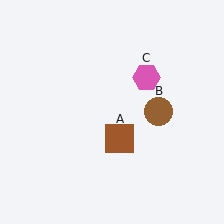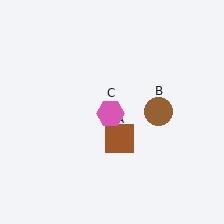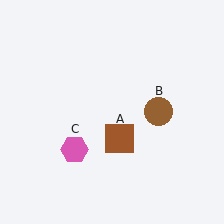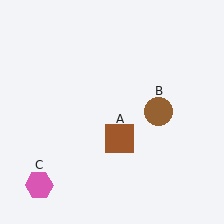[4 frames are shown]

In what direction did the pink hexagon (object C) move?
The pink hexagon (object C) moved down and to the left.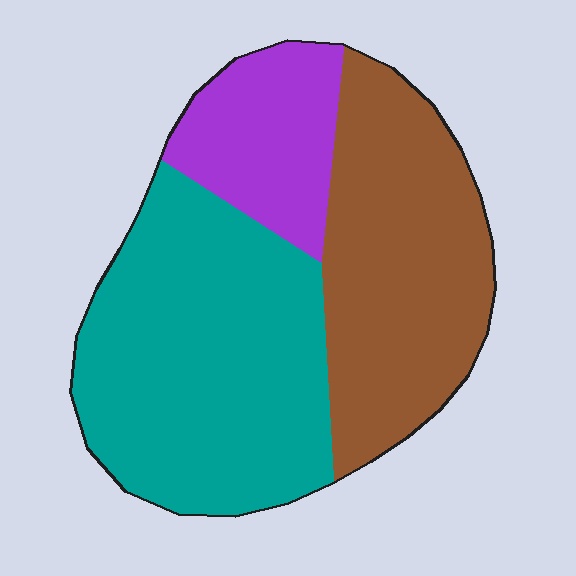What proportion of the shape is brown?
Brown takes up about three eighths (3/8) of the shape.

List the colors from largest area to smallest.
From largest to smallest: teal, brown, purple.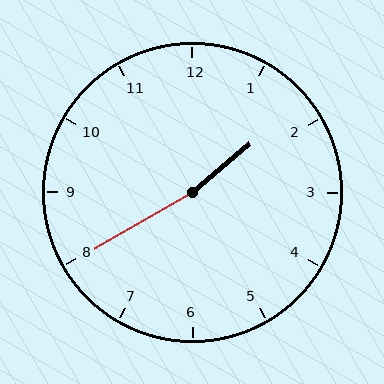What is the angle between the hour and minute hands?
Approximately 170 degrees.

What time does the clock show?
1:40.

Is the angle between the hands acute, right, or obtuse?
It is obtuse.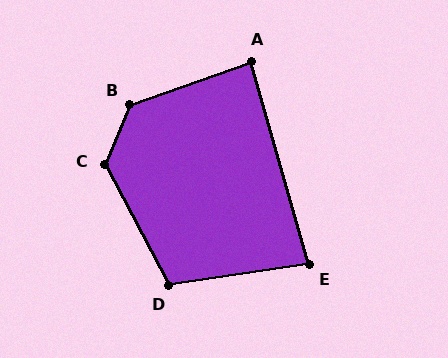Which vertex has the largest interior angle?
B, at approximately 132 degrees.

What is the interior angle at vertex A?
Approximately 87 degrees (approximately right).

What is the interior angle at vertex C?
Approximately 130 degrees (obtuse).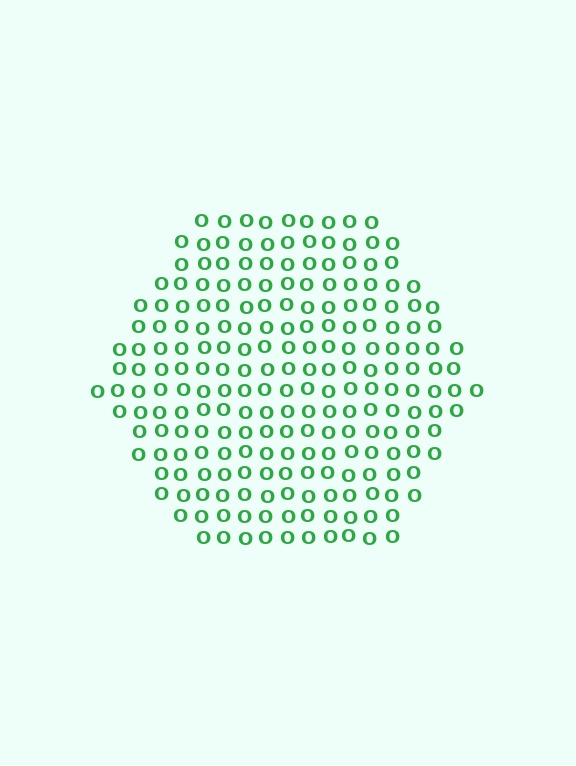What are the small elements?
The small elements are letter O's.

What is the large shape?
The large shape is a hexagon.